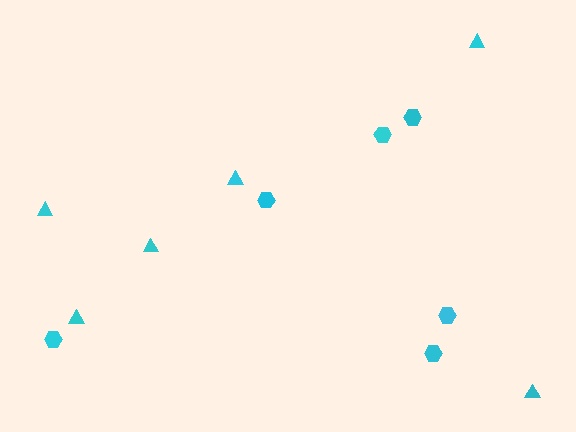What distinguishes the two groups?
There are 2 groups: one group of triangles (6) and one group of hexagons (6).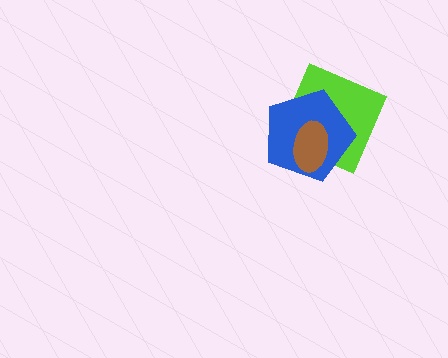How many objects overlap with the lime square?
2 objects overlap with the lime square.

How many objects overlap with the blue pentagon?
2 objects overlap with the blue pentagon.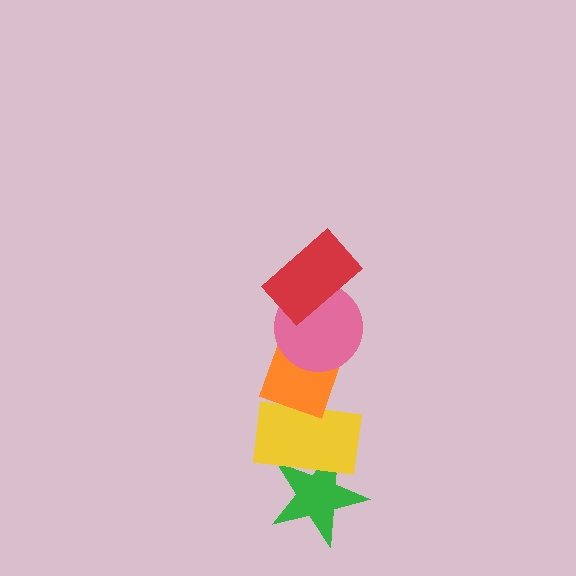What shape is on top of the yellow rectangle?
The orange diamond is on top of the yellow rectangle.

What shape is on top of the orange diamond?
The pink circle is on top of the orange diamond.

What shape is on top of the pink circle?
The red rectangle is on top of the pink circle.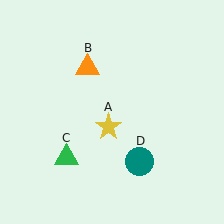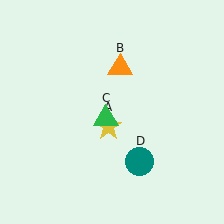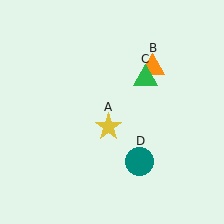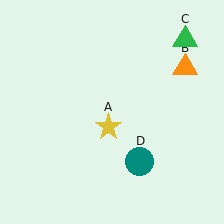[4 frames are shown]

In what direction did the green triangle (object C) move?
The green triangle (object C) moved up and to the right.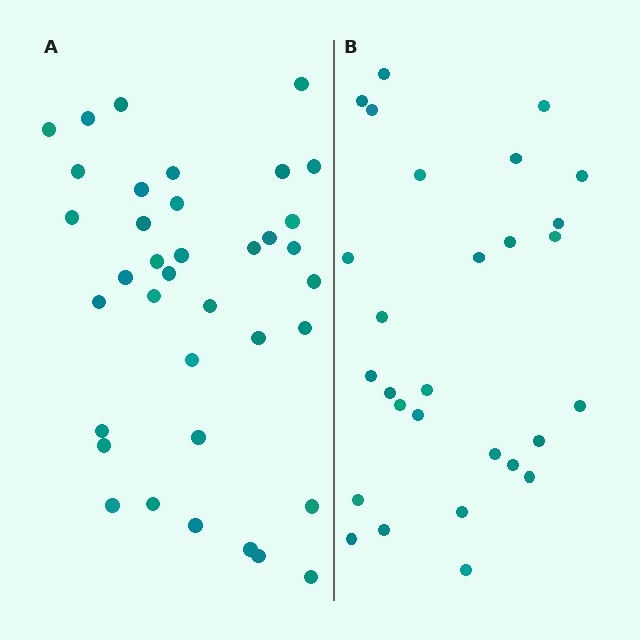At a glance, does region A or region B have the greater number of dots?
Region A (the left region) has more dots.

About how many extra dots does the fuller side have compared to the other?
Region A has roughly 8 or so more dots than region B.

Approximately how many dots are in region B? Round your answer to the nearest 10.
About 30 dots. (The exact count is 28, which rounds to 30.)